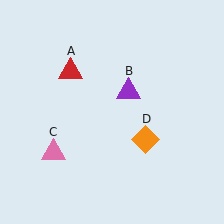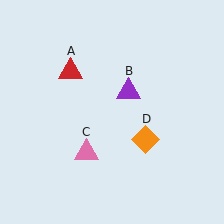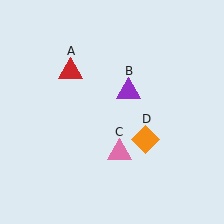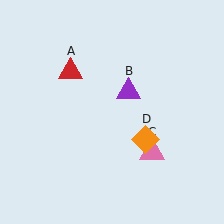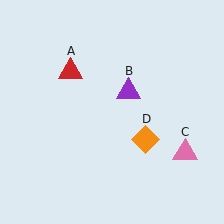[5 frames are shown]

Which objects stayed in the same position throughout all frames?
Red triangle (object A) and purple triangle (object B) and orange diamond (object D) remained stationary.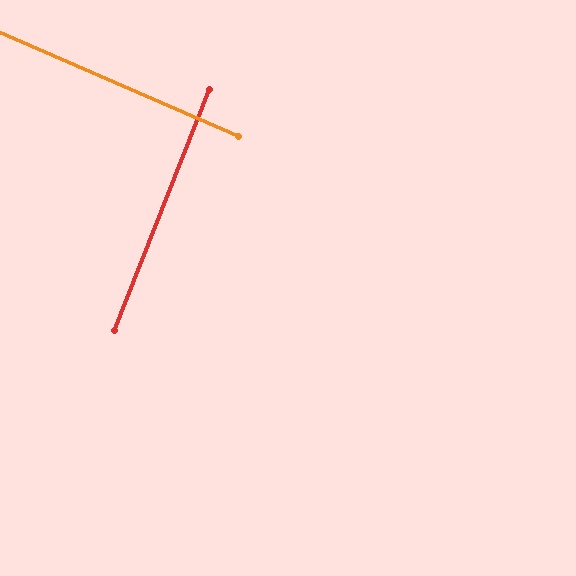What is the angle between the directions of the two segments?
Approximately 88 degrees.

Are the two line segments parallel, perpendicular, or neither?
Perpendicular — they meet at approximately 88°.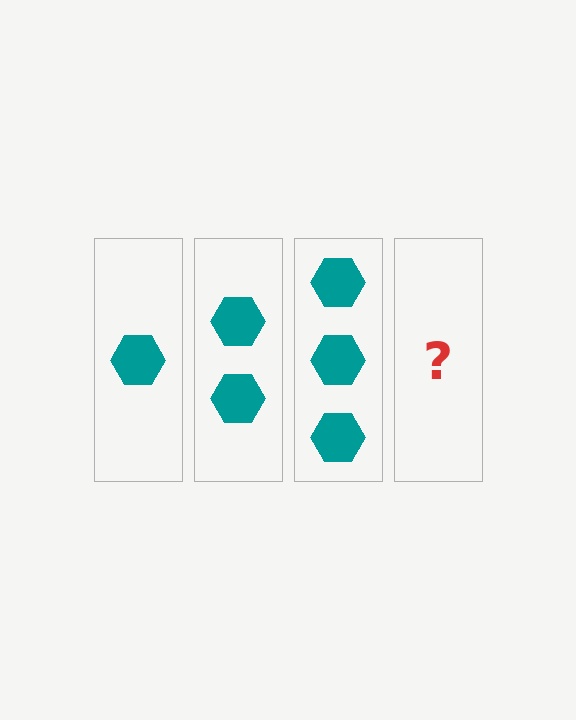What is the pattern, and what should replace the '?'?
The pattern is that each step adds one more hexagon. The '?' should be 4 hexagons.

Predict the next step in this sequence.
The next step is 4 hexagons.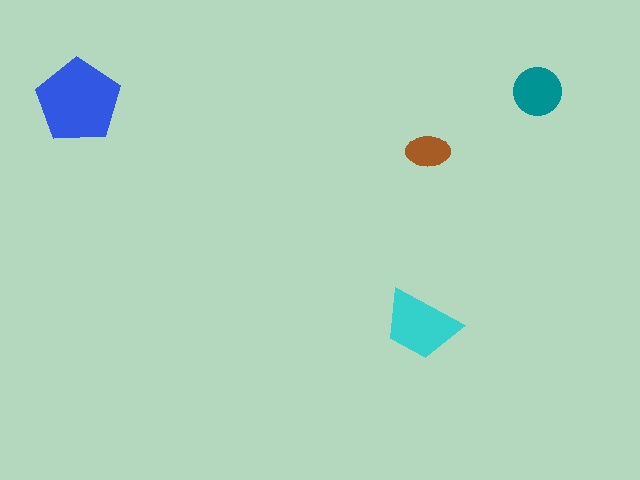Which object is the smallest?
The brown ellipse.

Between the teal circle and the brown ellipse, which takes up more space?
The teal circle.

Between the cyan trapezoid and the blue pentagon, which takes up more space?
The blue pentagon.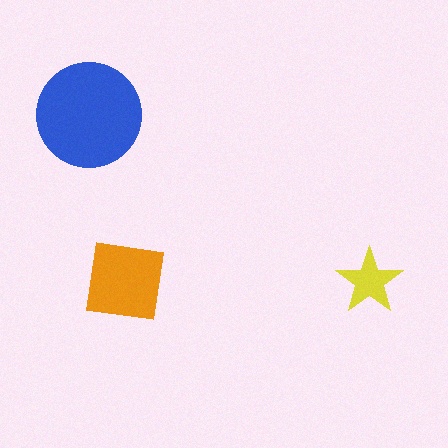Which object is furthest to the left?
The blue circle is leftmost.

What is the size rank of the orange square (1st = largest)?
2nd.